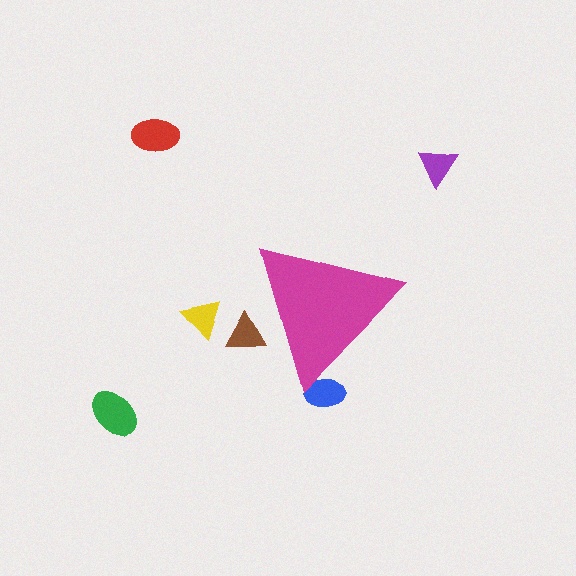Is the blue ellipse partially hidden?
Yes, the blue ellipse is partially hidden behind the magenta triangle.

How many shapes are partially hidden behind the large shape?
2 shapes are partially hidden.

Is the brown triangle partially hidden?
Yes, the brown triangle is partially hidden behind the magenta triangle.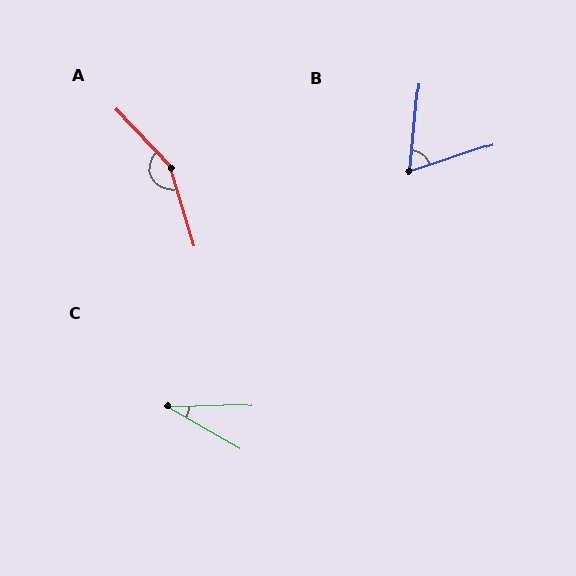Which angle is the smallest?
C, at approximately 32 degrees.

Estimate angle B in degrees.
Approximately 66 degrees.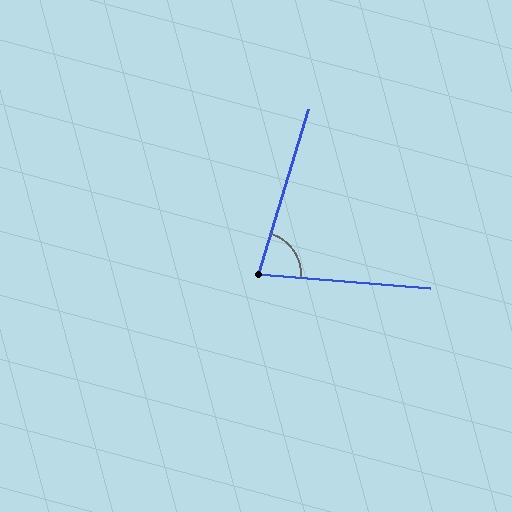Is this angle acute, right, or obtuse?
It is acute.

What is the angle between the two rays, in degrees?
Approximately 77 degrees.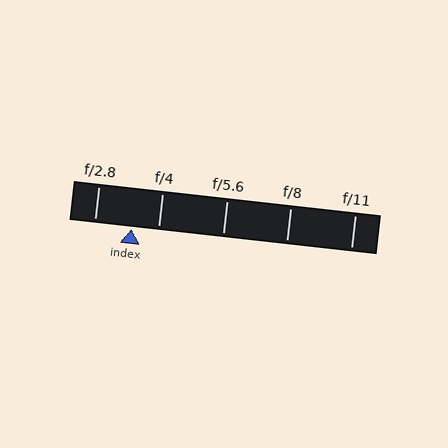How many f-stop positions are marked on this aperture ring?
There are 5 f-stop positions marked.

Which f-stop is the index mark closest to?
The index mark is closest to f/4.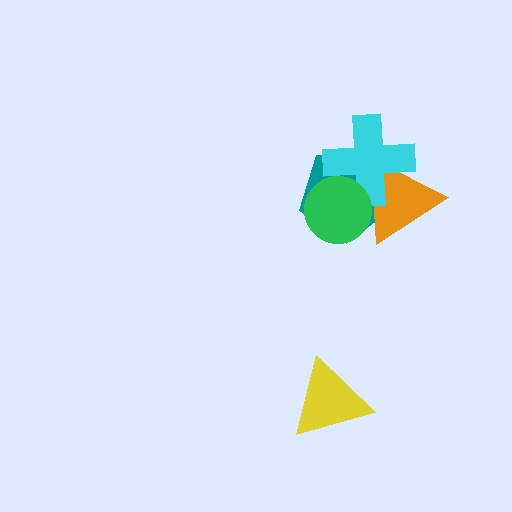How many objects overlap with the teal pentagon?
3 objects overlap with the teal pentagon.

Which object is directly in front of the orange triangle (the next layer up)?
The cyan cross is directly in front of the orange triangle.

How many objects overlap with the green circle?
3 objects overlap with the green circle.